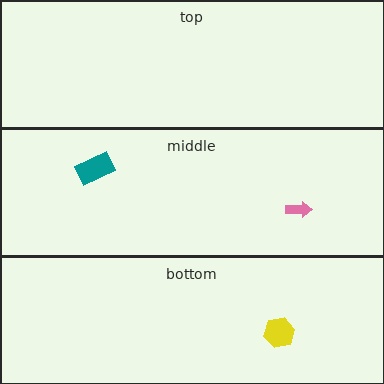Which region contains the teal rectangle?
The middle region.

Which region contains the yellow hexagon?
The bottom region.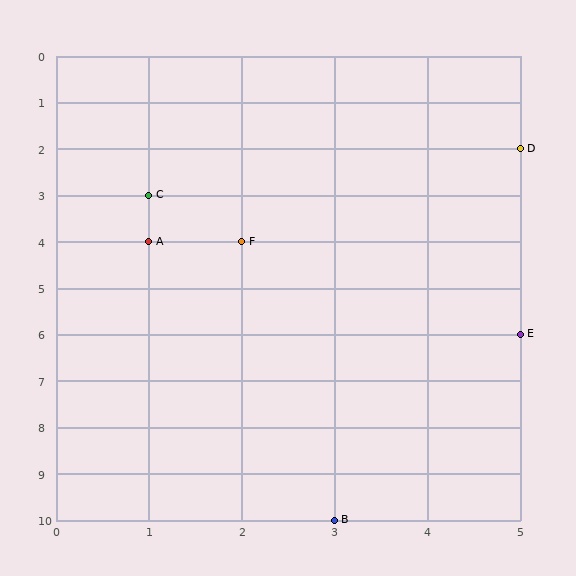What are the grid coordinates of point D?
Point D is at grid coordinates (5, 2).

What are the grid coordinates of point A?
Point A is at grid coordinates (1, 4).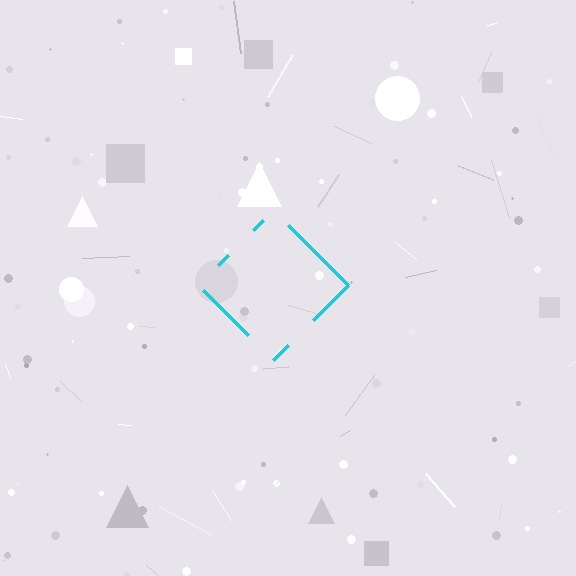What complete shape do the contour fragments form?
The contour fragments form a diamond.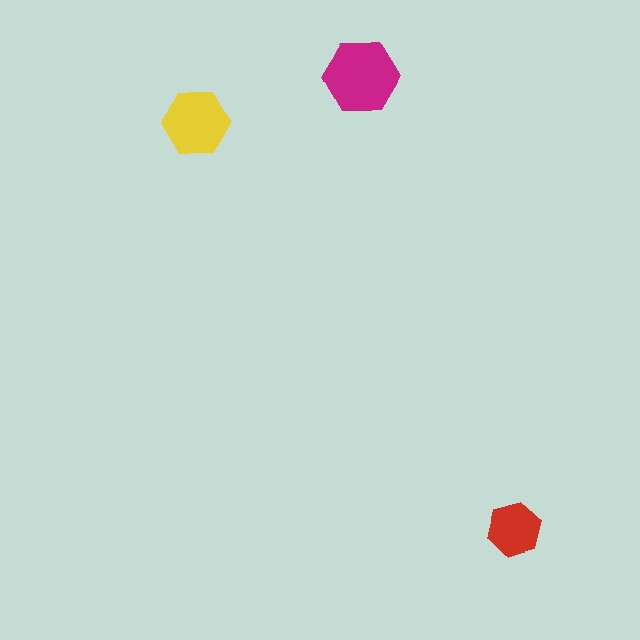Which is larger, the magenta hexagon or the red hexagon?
The magenta one.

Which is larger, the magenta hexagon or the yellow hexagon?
The magenta one.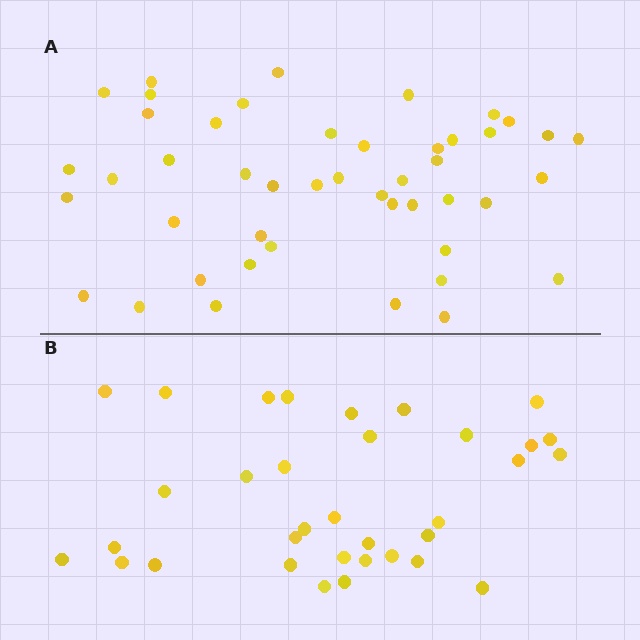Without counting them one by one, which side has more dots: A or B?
Region A (the top region) has more dots.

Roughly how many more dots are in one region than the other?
Region A has roughly 12 or so more dots than region B.